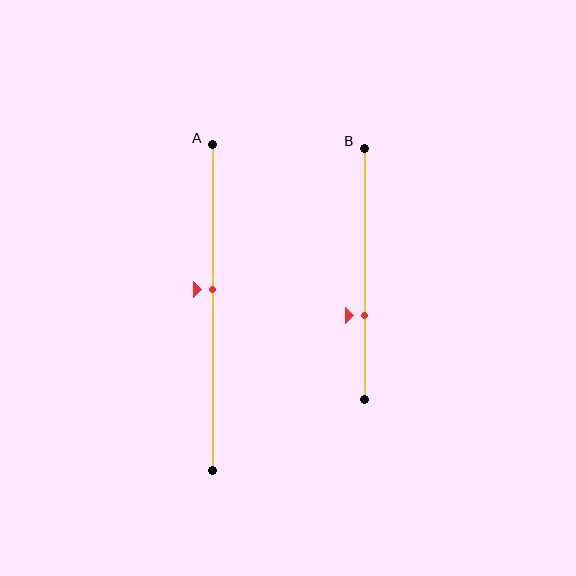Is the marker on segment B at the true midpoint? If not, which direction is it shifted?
No, the marker on segment B is shifted downward by about 17% of the segment length.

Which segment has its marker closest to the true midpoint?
Segment A has its marker closest to the true midpoint.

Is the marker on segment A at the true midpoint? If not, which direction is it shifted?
No, the marker on segment A is shifted upward by about 6% of the segment length.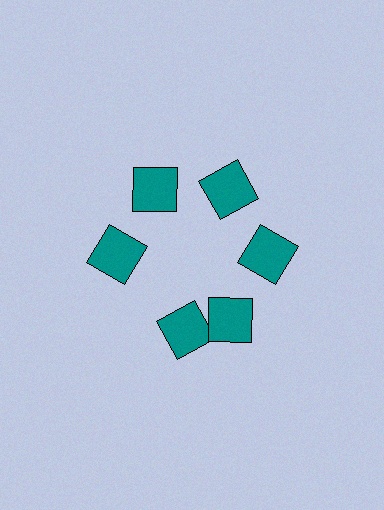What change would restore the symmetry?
The symmetry would be restored by rotating it back into even spacing with its neighbors so that all 6 squares sit at equal angles and equal distance from the center.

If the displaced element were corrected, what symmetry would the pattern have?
It would have 6-fold rotational symmetry — the pattern would map onto itself every 60 degrees.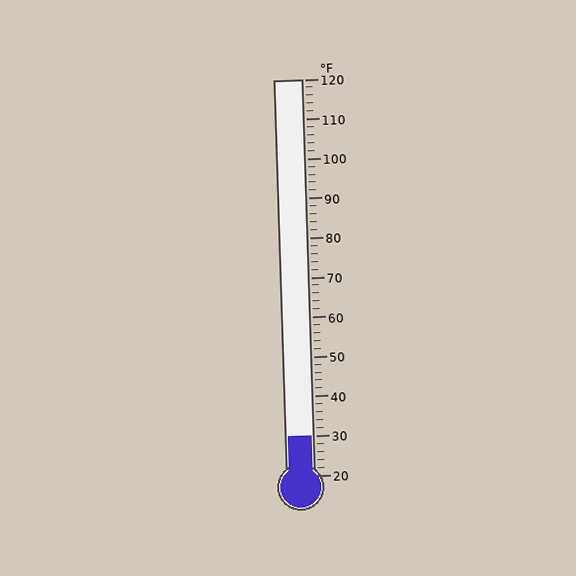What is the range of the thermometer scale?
The thermometer scale ranges from 20°F to 120°F.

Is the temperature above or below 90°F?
The temperature is below 90°F.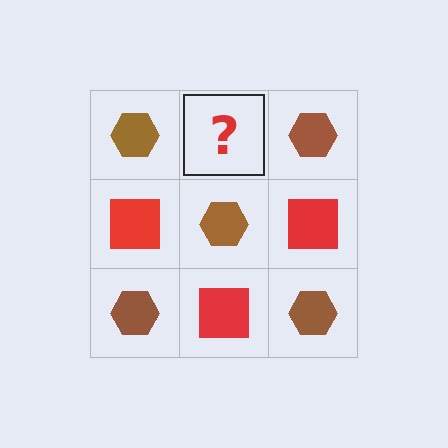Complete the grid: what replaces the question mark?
The question mark should be replaced with a red square.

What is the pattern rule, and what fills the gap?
The rule is that it alternates brown hexagon and red square in a checkerboard pattern. The gap should be filled with a red square.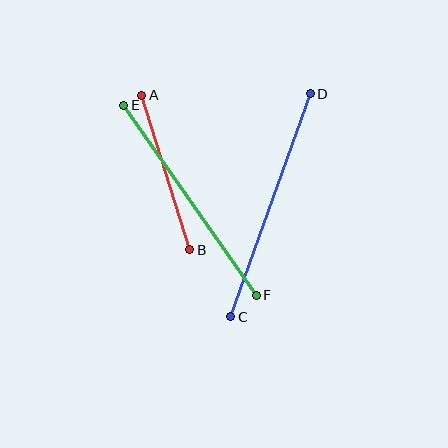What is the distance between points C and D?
The distance is approximately 237 pixels.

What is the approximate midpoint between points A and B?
The midpoint is at approximately (166, 172) pixels.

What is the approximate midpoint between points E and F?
The midpoint is at approximately (190, 200) pixels.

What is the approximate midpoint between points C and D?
The midpoint is at approximately (270, 205) pixels.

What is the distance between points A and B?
The distance is approximately 162 pixels.